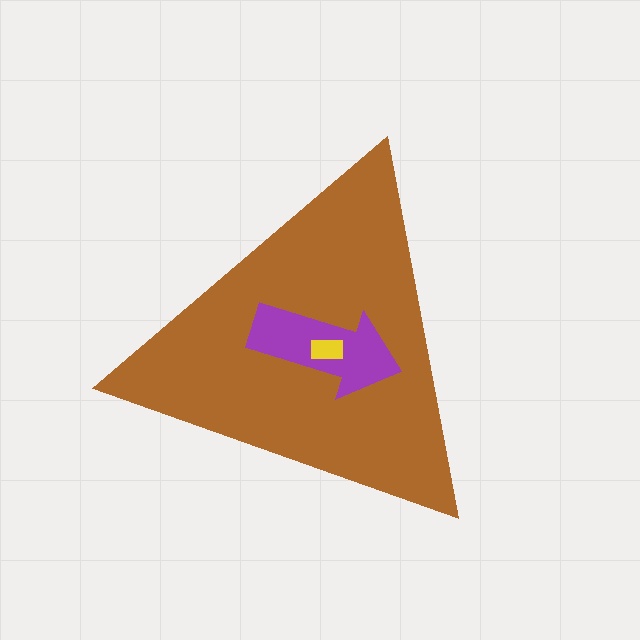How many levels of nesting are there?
3.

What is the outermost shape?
The brown triangle.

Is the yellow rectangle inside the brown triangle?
Yes.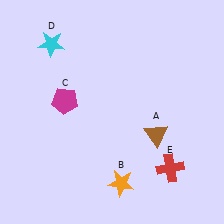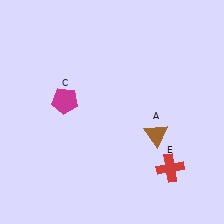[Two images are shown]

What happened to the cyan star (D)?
The cyan star (D) was removed in Image 2. It was in the top-left area of Image 1.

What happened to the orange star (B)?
The orange star (B) was removed in Image 2. It was in the bottom-right area of Image 1.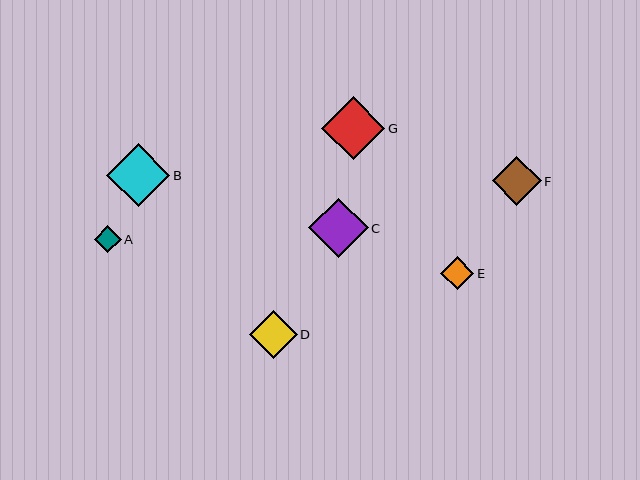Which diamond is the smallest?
Diamond A is the smallest with a size of approximately 27 pixels.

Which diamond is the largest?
Diamond G is the largest with a size of approximately 63 pixels.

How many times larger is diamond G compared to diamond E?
Diamond G is approximately 1.9 times the size of diamond E.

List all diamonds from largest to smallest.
From largest to smallest: G, B, C, F, D, E, A.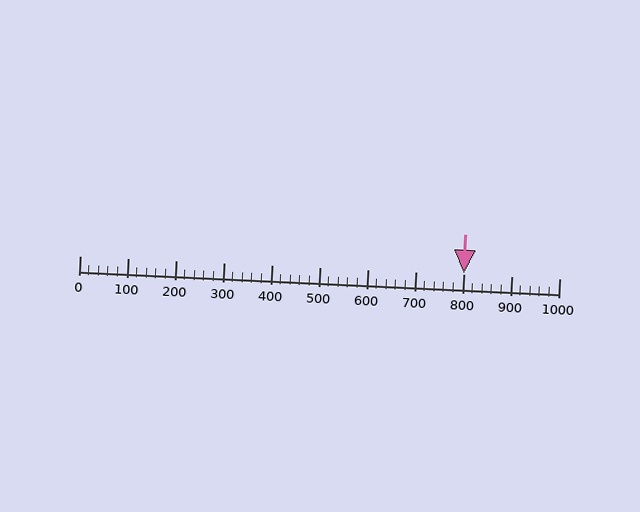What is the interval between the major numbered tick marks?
The major tick marks are spaced 100 units apart.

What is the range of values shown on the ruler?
The ruler shows values from 0 to 1000.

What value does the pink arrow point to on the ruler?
The pink arrow points to approximately 800.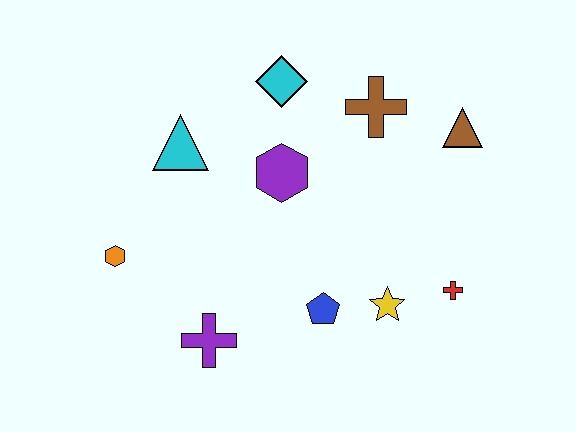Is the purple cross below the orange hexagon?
Yes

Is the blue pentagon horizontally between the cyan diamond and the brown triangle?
Yes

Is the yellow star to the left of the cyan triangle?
No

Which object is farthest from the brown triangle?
The orange hexagon is farthest from the brown triangle.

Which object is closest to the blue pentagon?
The yellow star is closest to the blue pentagon.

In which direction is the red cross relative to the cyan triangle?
The red cross is to the right of the cyan triangle.